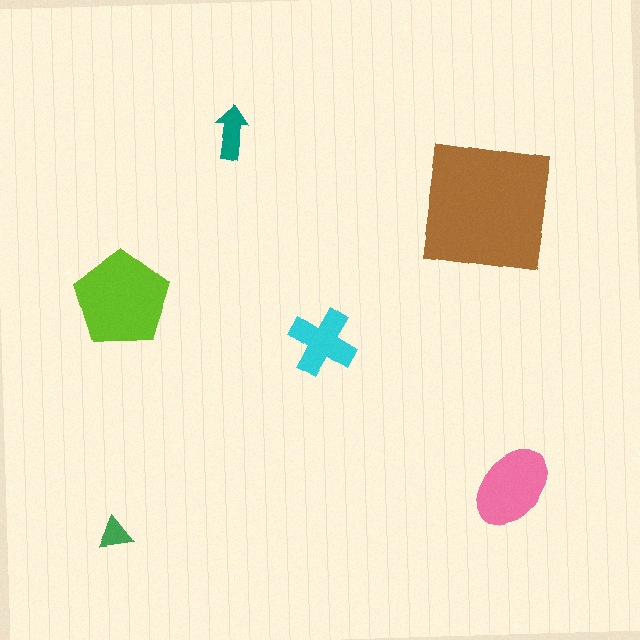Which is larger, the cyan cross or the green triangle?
The cyan cross.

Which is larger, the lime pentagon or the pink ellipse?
The lime pentagon.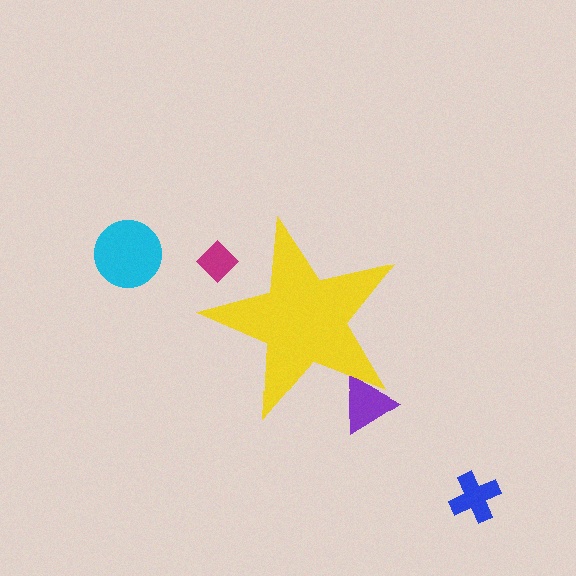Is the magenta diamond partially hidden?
Yes, the magenta diamond is partially hidden behind the yellow star.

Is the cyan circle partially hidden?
No, the cyan circle is fully visible.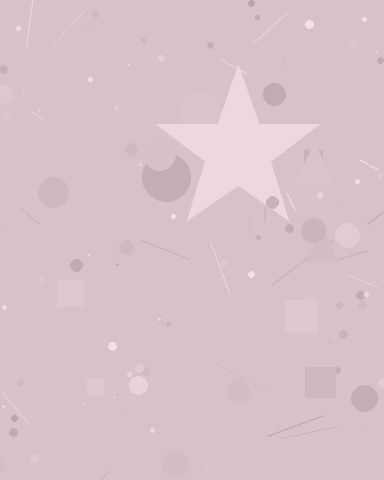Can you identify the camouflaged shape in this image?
The camouflaged shape is a star.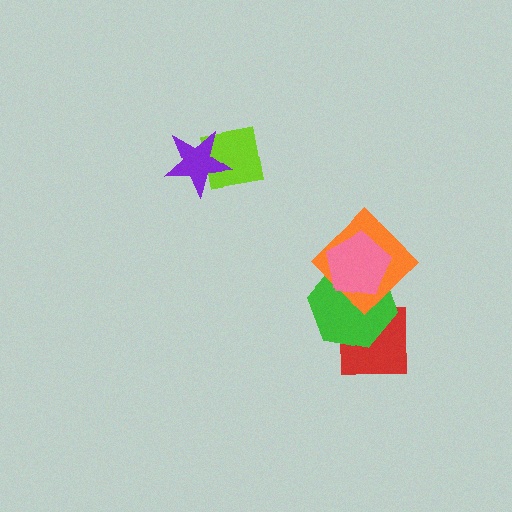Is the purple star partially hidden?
No, no other shape covers it.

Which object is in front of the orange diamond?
The pink pentagon is in front of the orange diamond.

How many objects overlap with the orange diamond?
2 objects overlap with the orange diamond.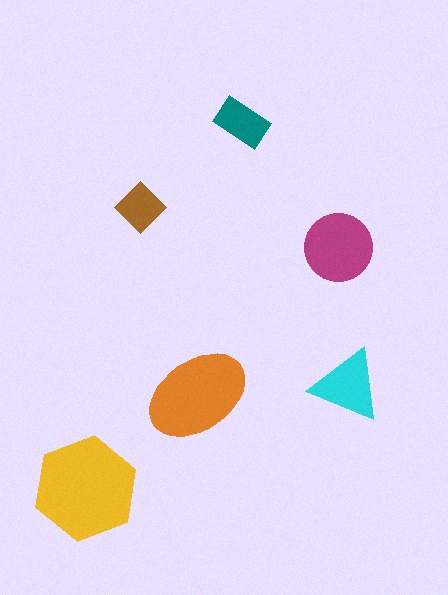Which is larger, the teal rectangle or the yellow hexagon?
The yellow hexagon.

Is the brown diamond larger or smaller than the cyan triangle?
Smaller.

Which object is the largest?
The yellow hexagon.